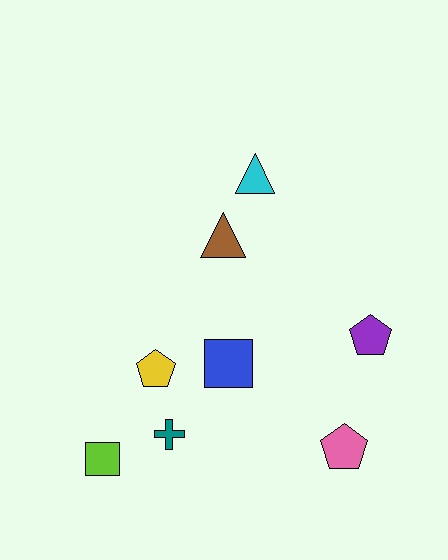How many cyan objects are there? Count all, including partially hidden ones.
There is 1 cyan object.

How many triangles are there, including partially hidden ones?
There are 2 triangles.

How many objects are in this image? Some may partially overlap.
There are 8 objects.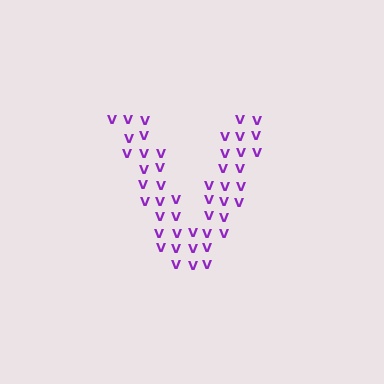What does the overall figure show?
The overall figure shows the letter V.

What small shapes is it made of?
It is made of small letter V's.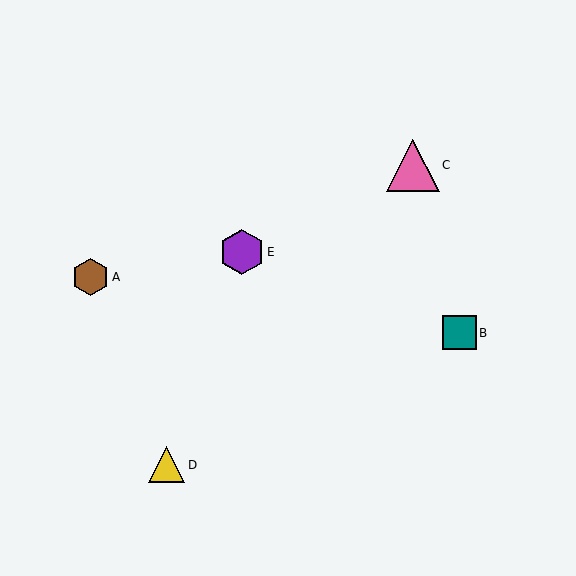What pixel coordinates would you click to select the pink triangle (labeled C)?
Click at (413, 166) to select the pink triangle C.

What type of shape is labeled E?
Shape E is a purple hexagon.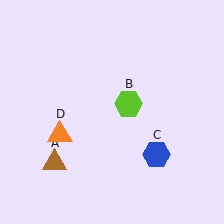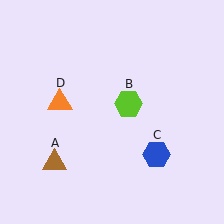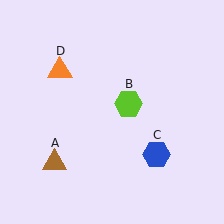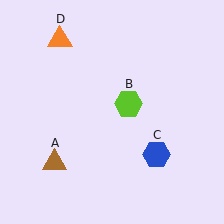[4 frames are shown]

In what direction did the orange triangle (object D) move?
The orange triangle (object D) moved up.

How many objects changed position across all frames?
1 object changed position: orange triangle (object D).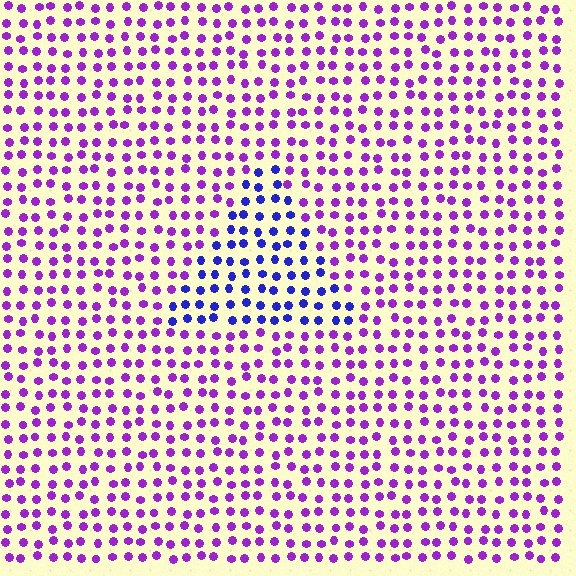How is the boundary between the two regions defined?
The boundary is defined purely by a slight shift in hue (about 44 degrees). Spacing, size, and orientation are identical on both sides.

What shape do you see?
I see a triangle.